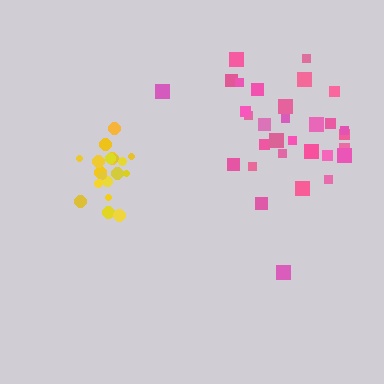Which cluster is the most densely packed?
Yellow.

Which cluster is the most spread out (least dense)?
Pink.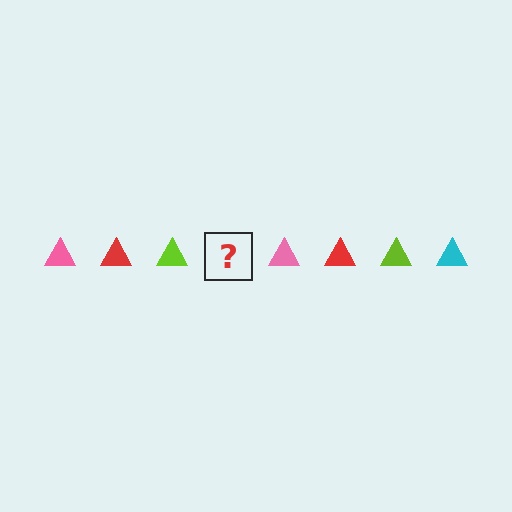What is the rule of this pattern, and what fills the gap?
The rule is that the pattern cycles through pink, red, lime, cyan triangles. The gap should be filled with a cyan triangle.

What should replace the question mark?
The question mark should be replaced with a cyan triangle.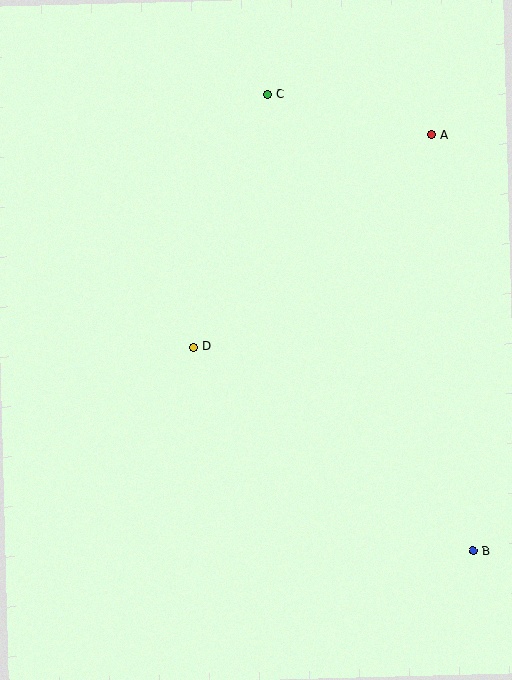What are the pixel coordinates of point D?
Point D is at (194, 347).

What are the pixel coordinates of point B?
Point B is at (473, 551).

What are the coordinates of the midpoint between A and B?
The midpoint between A and B is at (452, 343).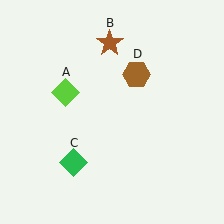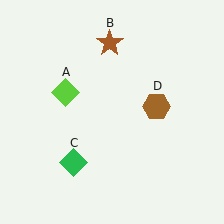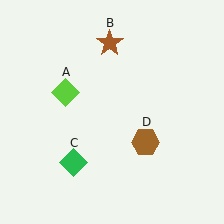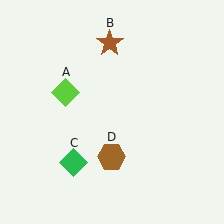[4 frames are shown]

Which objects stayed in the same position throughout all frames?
Lime diamond (object A) and brown star (object B) and green diamond (object C) remained stationary.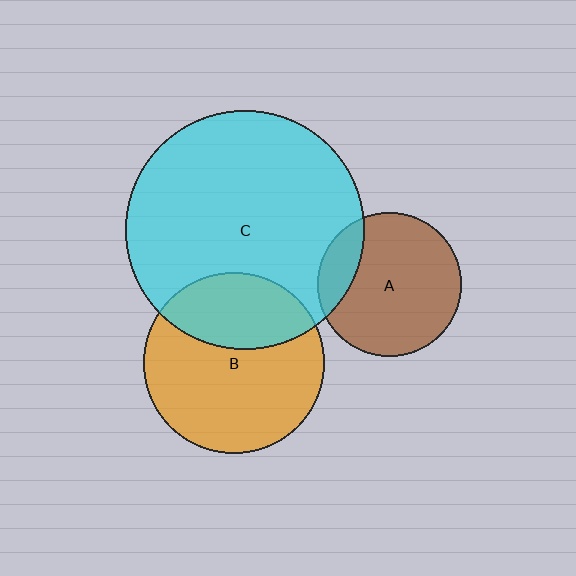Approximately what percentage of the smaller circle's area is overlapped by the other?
Approximately 35%.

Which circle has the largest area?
Circle C (cyan).